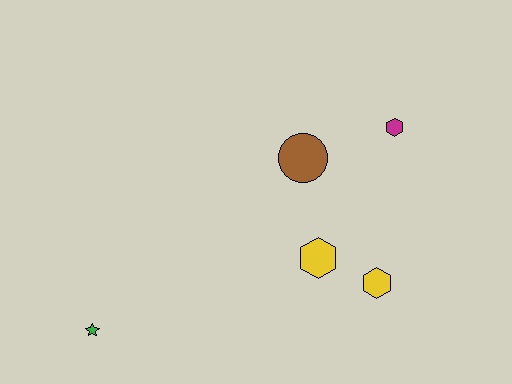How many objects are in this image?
There are 5 objects.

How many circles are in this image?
There is 1 circle.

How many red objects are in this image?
There are no red objects.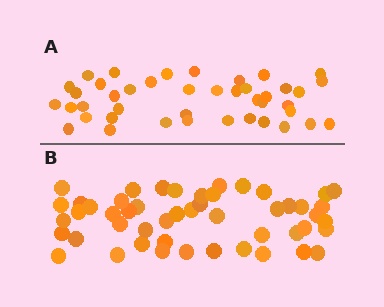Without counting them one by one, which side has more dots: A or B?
Region B (the bottom region) has more dots.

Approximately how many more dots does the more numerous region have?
Region B has roughly 8 or so more dots than region A.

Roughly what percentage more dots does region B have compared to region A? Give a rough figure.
About 20% more.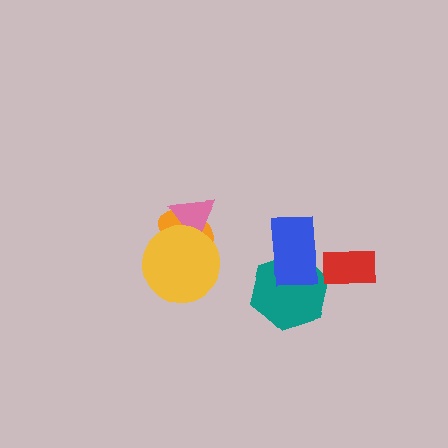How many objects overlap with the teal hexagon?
1 object overlaps with the teal hexagon.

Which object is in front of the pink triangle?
The yellow circle is in front of the pink triangle.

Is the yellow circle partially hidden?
No, no other shape covers it.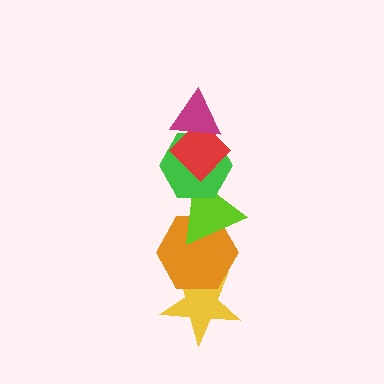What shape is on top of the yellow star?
The orange hexagon is on top of the yellow star.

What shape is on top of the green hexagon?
The red diamond is on top of the green hexagon.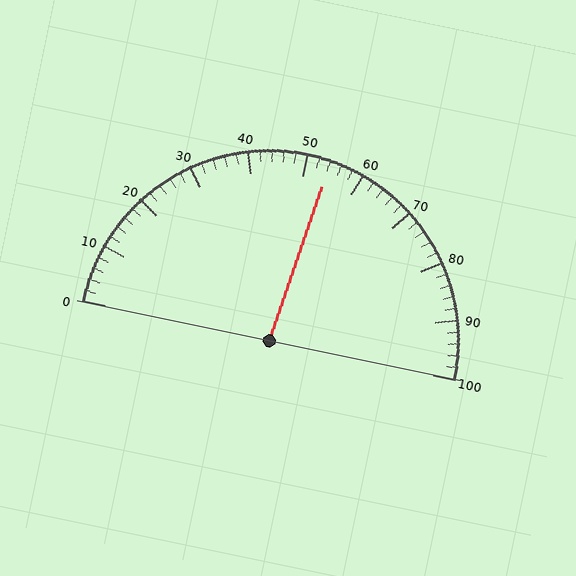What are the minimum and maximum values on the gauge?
The gauge ranges from 0 to 100.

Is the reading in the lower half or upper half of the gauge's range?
The reading is in the upper half of the range (0 to 100).